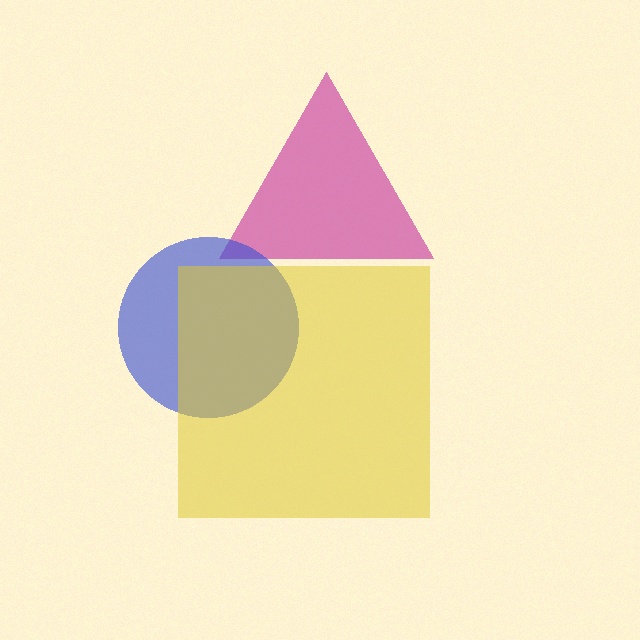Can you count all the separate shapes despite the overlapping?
Yes, there are 3 separate shapes.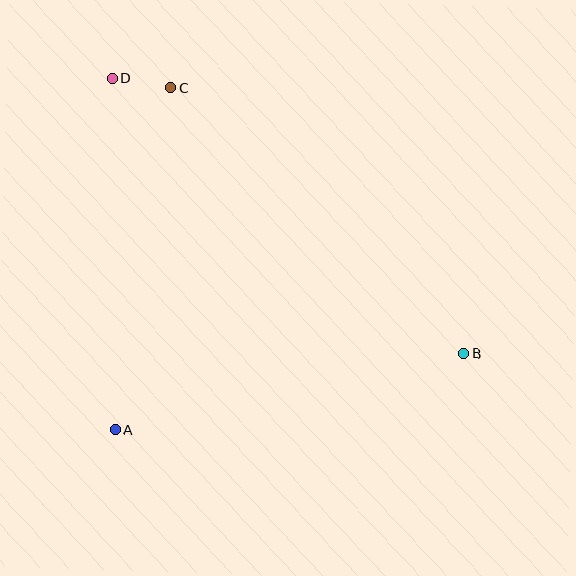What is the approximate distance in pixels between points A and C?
The distance between A and C is approximately 346 pixels.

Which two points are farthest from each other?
Points B and D are farthest from each other.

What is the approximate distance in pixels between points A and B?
The distance between A and B is approximately 356 pixels.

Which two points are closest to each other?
Points C and D are closest to each other.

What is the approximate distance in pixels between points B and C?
The distance between B and C is approximately 396 pixels.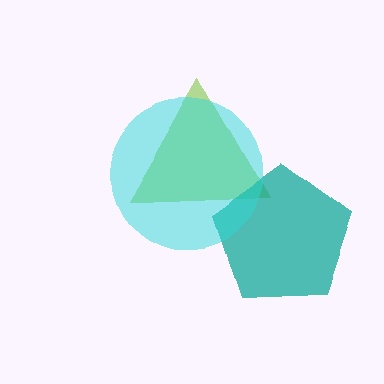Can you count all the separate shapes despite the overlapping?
Yes, there are 3 separate shapes.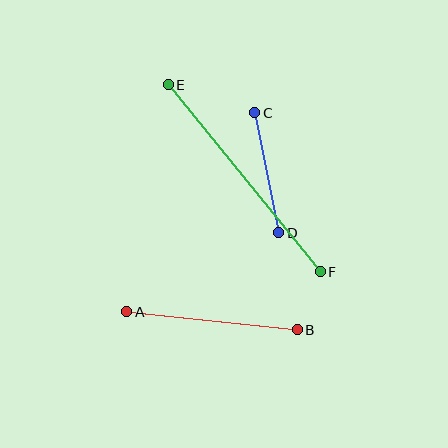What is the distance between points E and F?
The distance is approximately 241 pixels.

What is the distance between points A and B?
The distance is approximately 171 pixels.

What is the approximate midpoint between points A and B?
The midpoint is at approximately (212, 321) pixels.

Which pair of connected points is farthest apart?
Points E and F are farthest apart.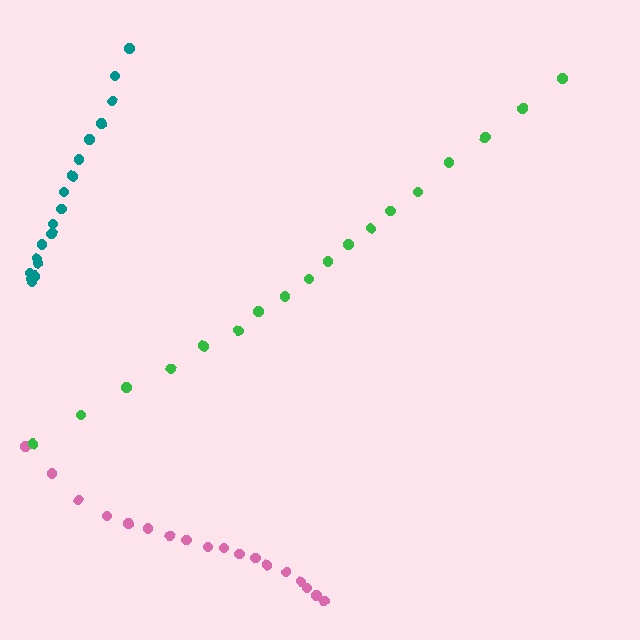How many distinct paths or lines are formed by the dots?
There are 3 distinct paths.